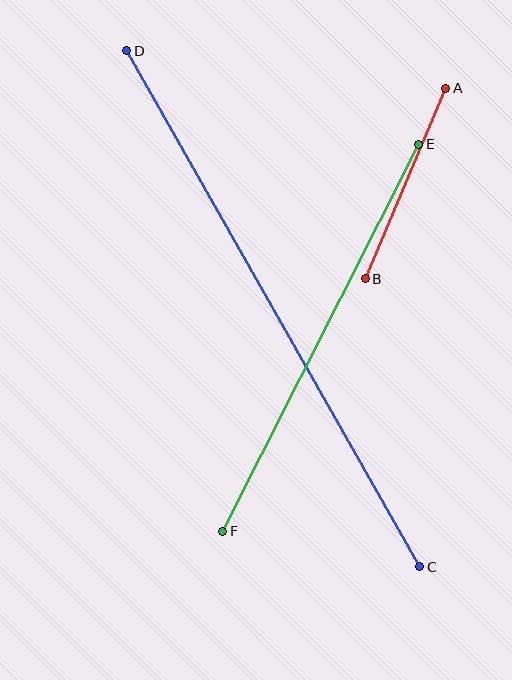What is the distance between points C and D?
The distance is approximately 593 pixels.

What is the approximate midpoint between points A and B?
The midpoint is at approximately (405, 184) pixels.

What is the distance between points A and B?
The distance is approximately 207 pixels.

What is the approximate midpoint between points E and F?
The midpoint is at approximately (321, 338) pixels.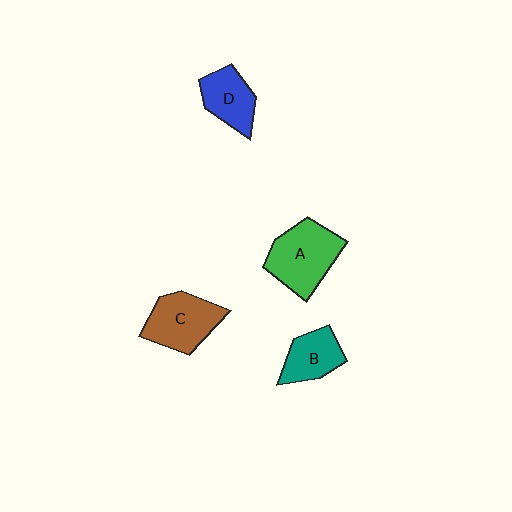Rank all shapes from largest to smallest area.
From largest to smallest: A (green), C (brown), D (blue), B (teal).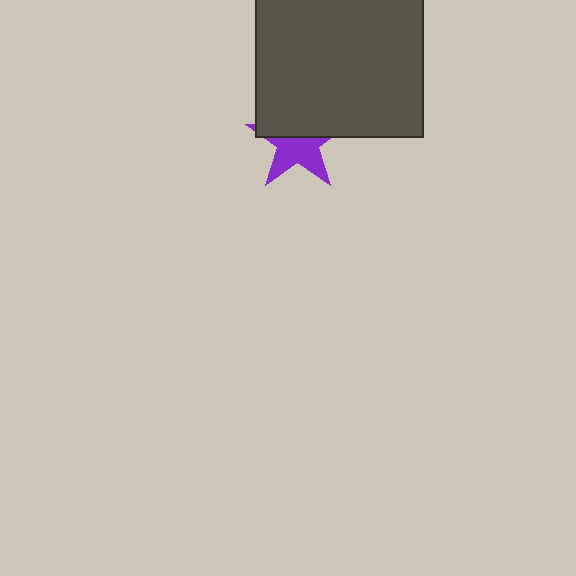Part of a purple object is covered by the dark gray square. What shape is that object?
It is a star.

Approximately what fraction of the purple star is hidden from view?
Roughly 47% of the purple star is hidden behind the dark gray square.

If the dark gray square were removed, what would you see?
You would see the complete purple star.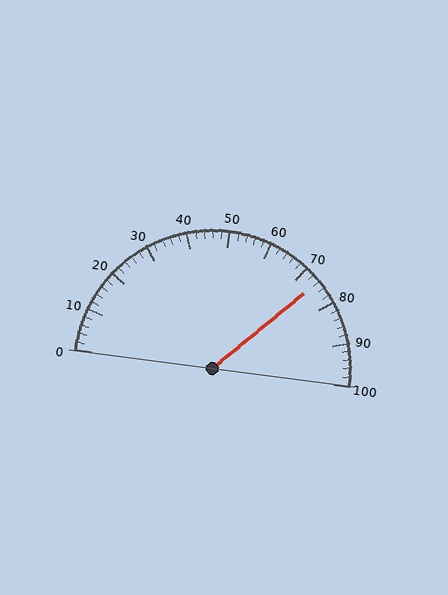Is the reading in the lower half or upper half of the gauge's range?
The reading is in the upper half of the range (0 to 100).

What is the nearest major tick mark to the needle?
The nearest major tick mark is 70.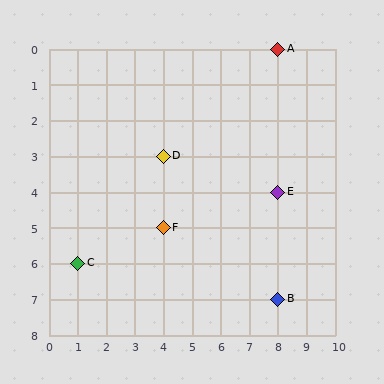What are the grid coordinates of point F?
Point F is at grid coordinates (4, 5).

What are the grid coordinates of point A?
Point A is at grid coordinates (8, 0).